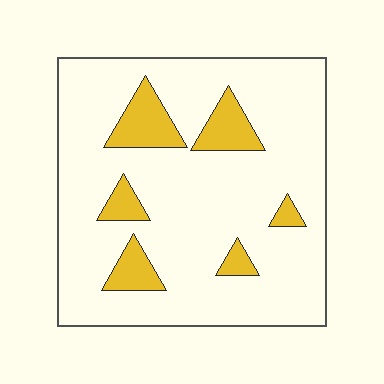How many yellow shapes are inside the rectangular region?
6.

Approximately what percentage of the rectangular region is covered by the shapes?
Approximately 15%.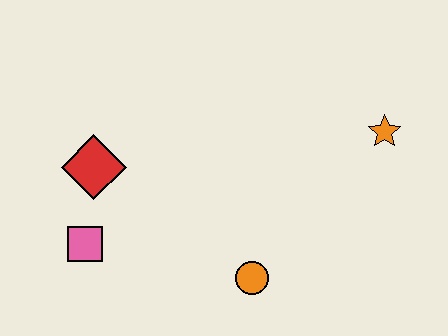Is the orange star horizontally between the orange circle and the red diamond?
No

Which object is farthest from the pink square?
The orange star is farthest from the pink square.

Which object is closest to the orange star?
The orange circle is closest to the orange star.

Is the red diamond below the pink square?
No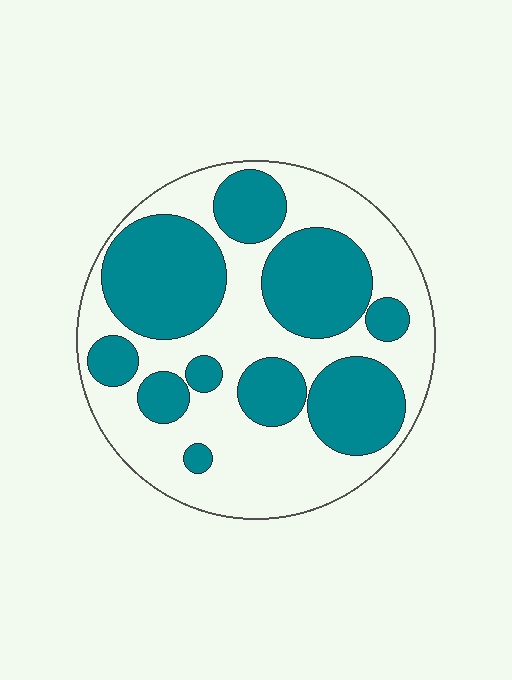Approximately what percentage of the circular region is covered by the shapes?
Approximately 45%.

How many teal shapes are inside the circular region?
10.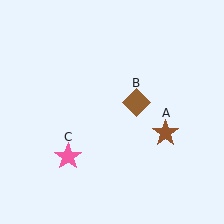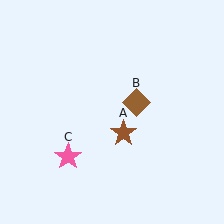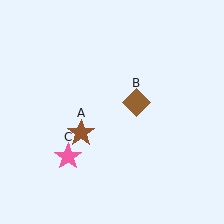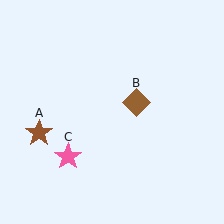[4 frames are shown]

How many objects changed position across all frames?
1 object changed position: brown star (object A).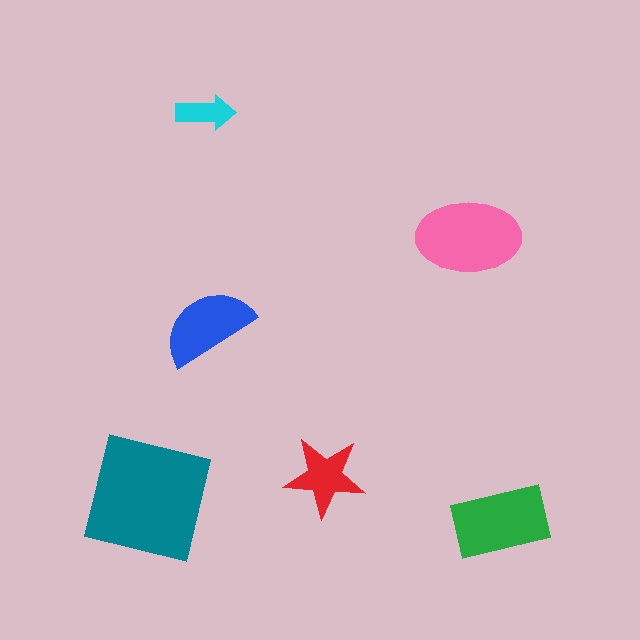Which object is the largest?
The teal square.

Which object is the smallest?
The cyan arrow.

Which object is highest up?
The cyan arrow is topmost.